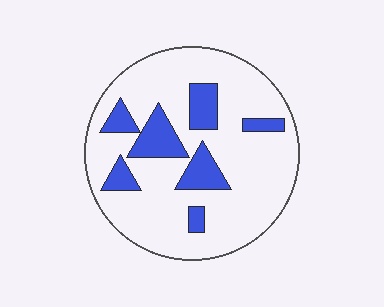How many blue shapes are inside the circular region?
7.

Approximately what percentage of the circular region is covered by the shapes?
Approximately 20%.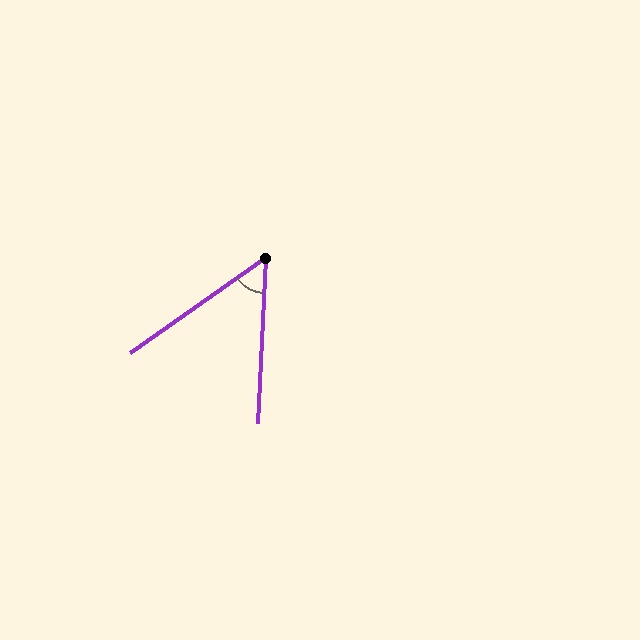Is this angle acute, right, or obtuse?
It is acute.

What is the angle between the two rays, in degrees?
Approximately 52 degrees.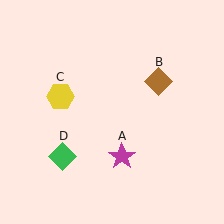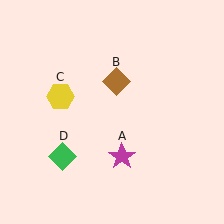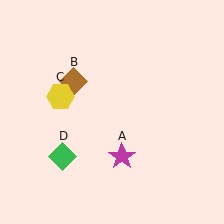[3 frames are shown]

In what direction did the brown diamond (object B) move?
The brown diamond (object B) moved left.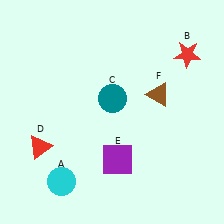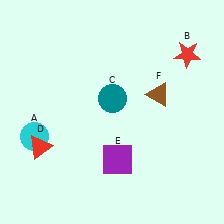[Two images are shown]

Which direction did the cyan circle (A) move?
The cyan circle (A) moved up.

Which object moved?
The cyan circle (A) moved up.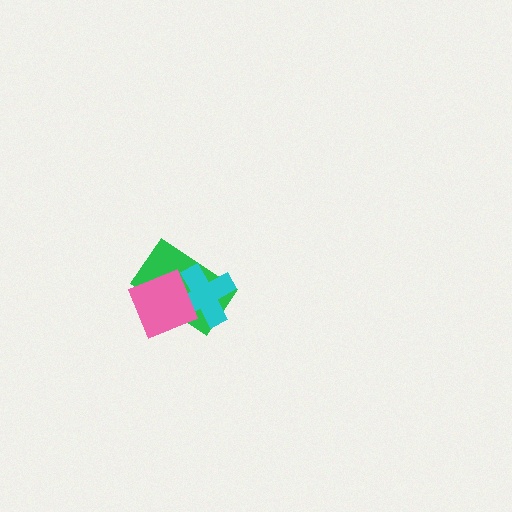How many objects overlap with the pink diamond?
2 objects overlap with the pink diamond.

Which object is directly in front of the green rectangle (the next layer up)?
The cyan cross is directly in front of the green rectangle.